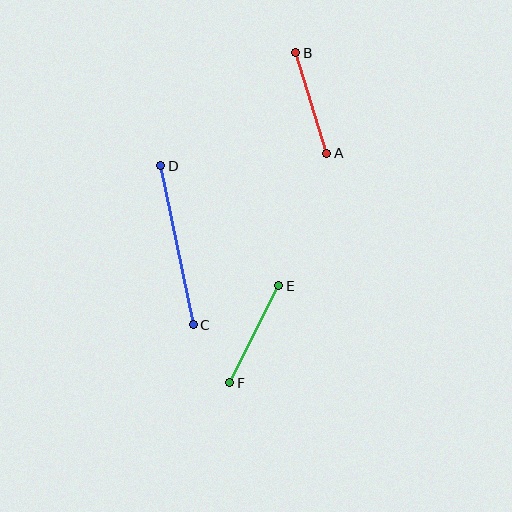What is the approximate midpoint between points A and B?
The midpoint is at approximately (311, 103) pixels.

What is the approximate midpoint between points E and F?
The midpoint is at approximately (254, 334) pixels.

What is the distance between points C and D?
The distance is approximately 162 pixels.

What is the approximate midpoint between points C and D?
The midpoint is at approximately (177, 245) pixels.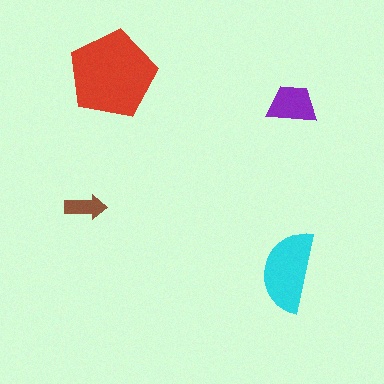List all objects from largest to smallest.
The red pentagon, the cyan semicircle, the purple trapezoid, the brown arrow.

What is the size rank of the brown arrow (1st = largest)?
4th.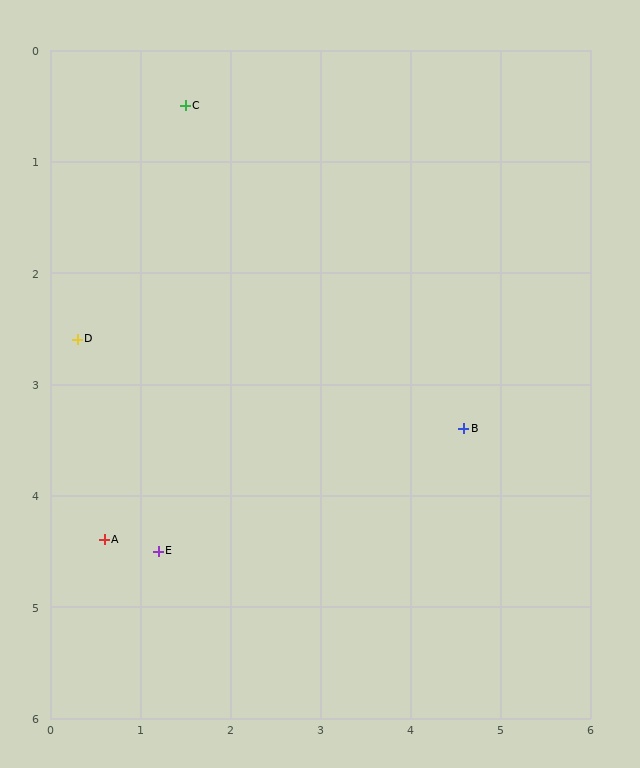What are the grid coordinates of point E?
Point E is at approximately (1.2, 4.5).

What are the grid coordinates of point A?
Point A is at approximately (0.6, 4.4).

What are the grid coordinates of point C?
Point C is at approximately (1.5, 0.5).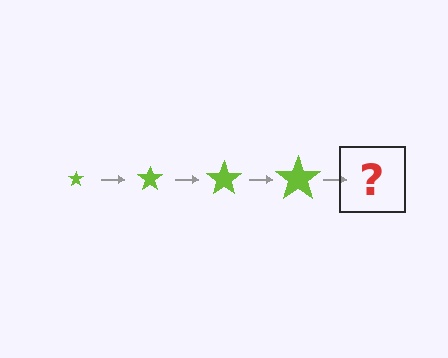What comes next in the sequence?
The next element should be a lime star, larger than the previous one.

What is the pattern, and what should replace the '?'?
The pattern is that the star gets progressively larger each step. The '?' should be a lime star, larger than the previous one.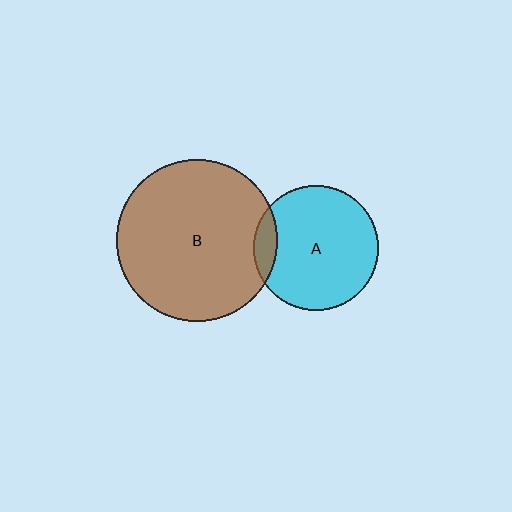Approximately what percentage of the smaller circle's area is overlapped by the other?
Approximately 10%.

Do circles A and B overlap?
Yes.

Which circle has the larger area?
Circle B (brown).